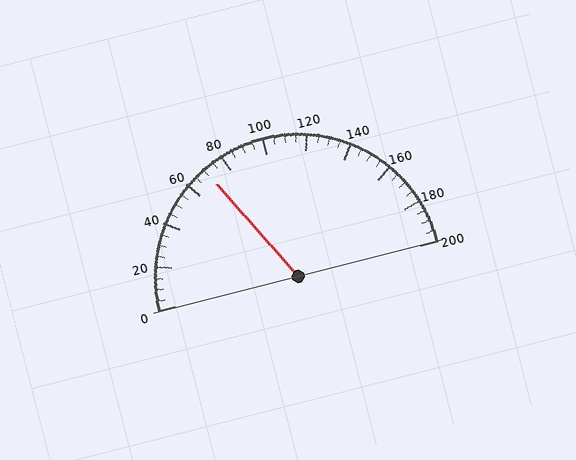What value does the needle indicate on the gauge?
The needle indicates approximately 70.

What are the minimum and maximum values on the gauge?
The gauge ranges from 0 to 200.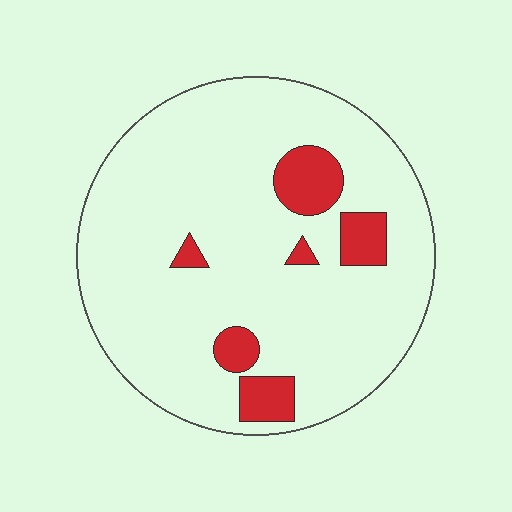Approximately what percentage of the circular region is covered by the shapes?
Approximately 10%.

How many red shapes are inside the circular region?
6.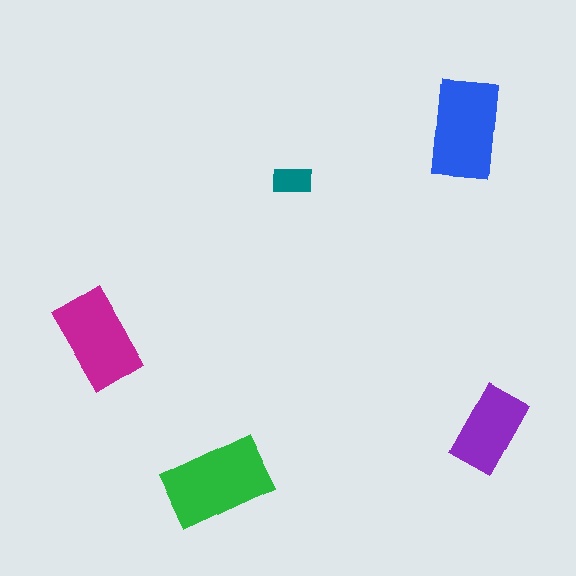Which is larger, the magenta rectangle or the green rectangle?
The green one.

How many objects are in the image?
There are 5 objects in the image.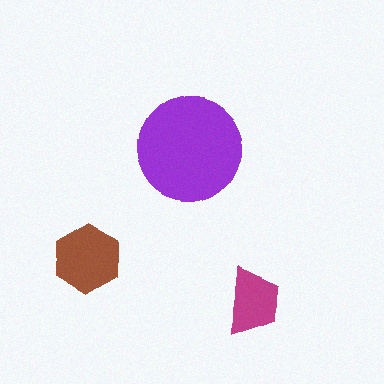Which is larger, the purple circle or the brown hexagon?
The purple circle.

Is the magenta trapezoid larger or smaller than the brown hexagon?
Smaller.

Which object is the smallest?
The magenta trapezoid.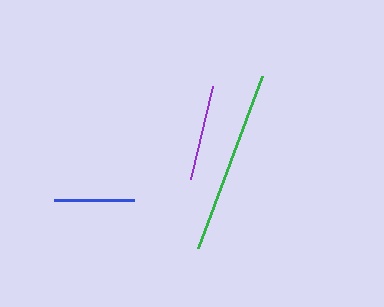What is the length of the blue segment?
The blue segment is approximately 79 pixels long.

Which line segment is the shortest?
The blue line is the shortest at approximately 79 pixels.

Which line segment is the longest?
The green line is the longest at approximately 183 pixels.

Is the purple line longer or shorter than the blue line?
The purple line is longer than the blue line.